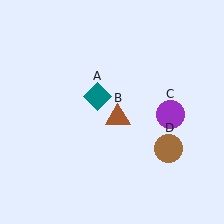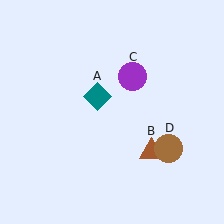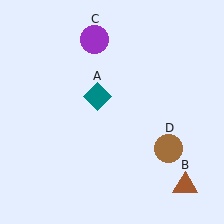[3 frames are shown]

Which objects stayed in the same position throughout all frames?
Teal diamond (object A) and brown circle (object D) remained stationary.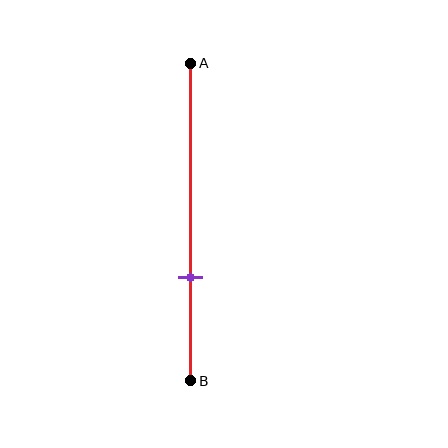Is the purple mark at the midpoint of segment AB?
No, the mark is at about 65% from A, not at the 50% midpoint.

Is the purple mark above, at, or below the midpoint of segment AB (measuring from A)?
The purple mark is below the midpoint of segment AB.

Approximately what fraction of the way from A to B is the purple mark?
The purple mark is approximately 65% of the way from A to B.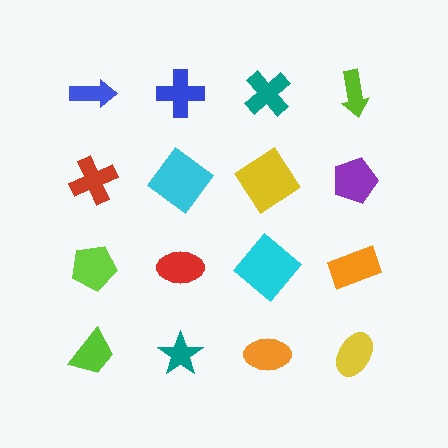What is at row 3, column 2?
A red ellipse.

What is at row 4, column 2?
A teal star.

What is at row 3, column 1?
A lime pentagon.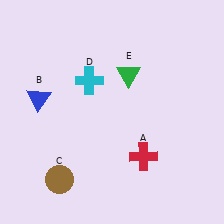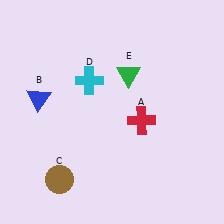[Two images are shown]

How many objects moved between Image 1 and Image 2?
1 object moved between the two images.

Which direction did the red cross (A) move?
The red cross (A) moved up.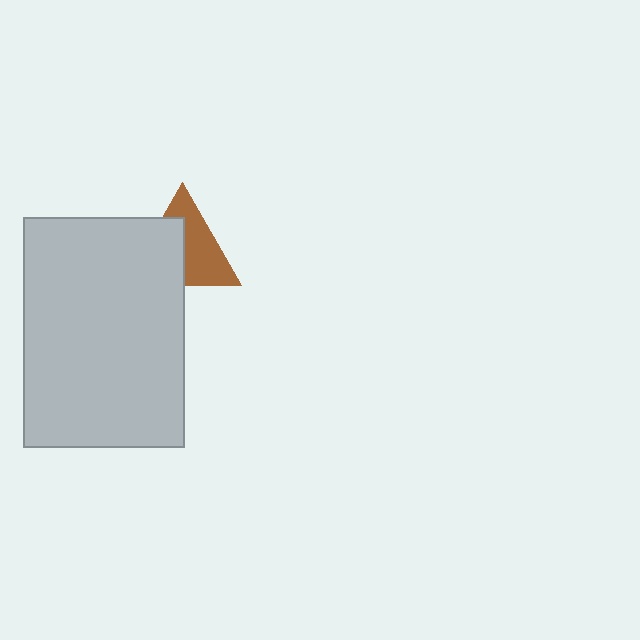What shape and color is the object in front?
The object in front is a light gray rectangle.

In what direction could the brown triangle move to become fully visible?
The brown triangle could move toward the upper-right. That would shift it out from behind the light gray rectangle entirely.